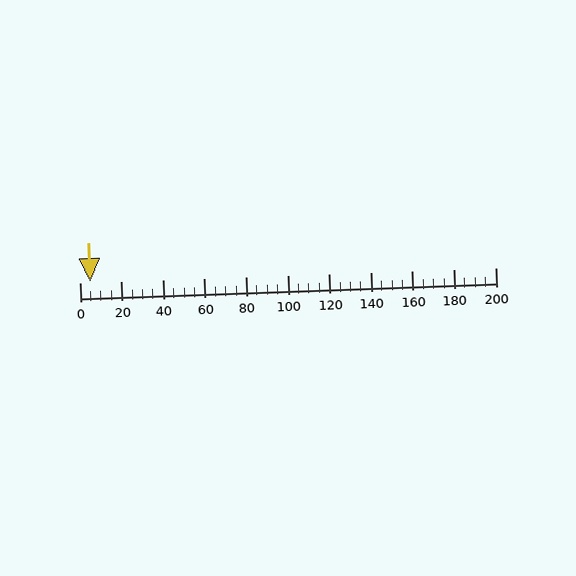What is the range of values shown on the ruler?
The ruler shows values from 0 to 200.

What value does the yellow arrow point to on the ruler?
The yellow arrow points to approximately 5.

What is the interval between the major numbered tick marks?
The major tick marks are spaced 20 units apart.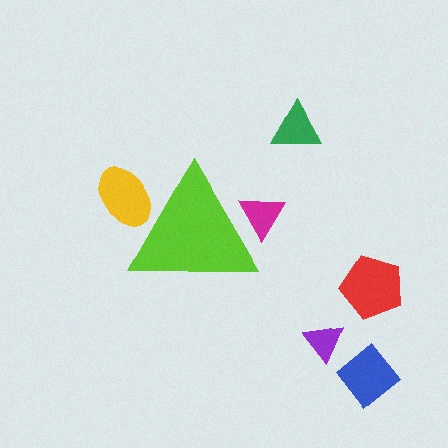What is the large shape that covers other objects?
A lime triangle.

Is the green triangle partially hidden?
No, the green triangle is fully visible.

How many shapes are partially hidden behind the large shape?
2 shapes are partially hidden.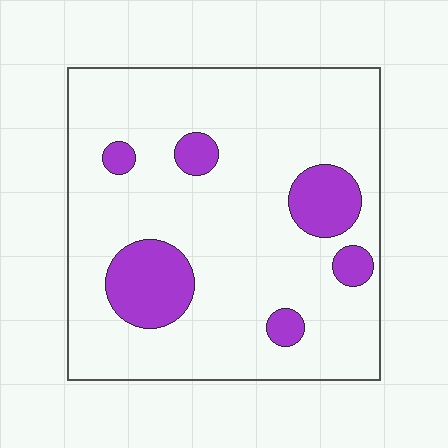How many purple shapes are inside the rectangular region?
6.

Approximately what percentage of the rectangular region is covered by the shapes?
Approximately 15%.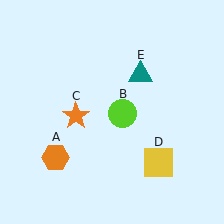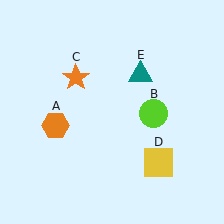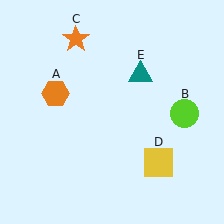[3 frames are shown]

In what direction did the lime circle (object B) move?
The lime circle (object B) moved right.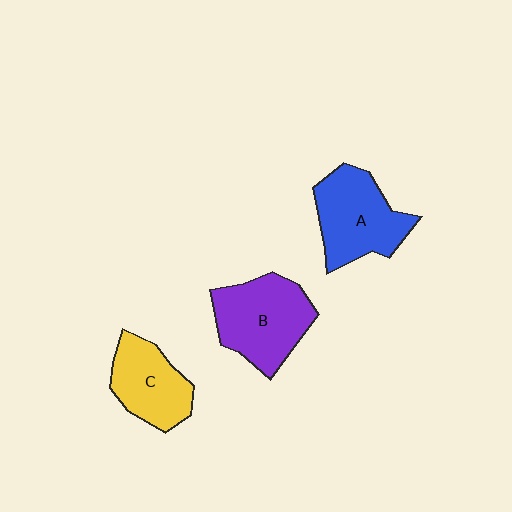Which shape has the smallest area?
Shape C (yellow).